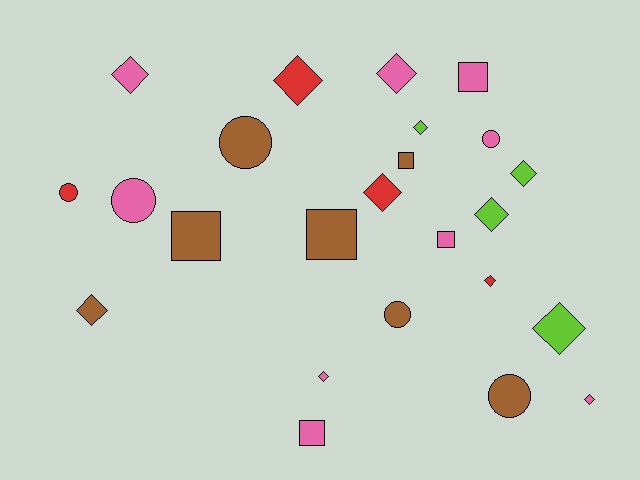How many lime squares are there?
There are no lime squares.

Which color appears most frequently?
Pink, with 9 objects.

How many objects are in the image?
There are 24 objects.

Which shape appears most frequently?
Diamond, with 12 objects.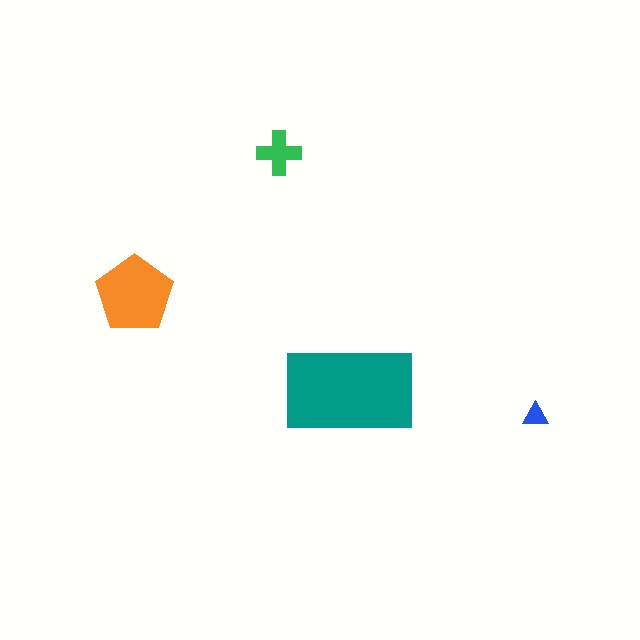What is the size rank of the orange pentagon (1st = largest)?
2nd.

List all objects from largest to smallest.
The teal rectangle, the orange pentagon, the green cross, the blue triangle.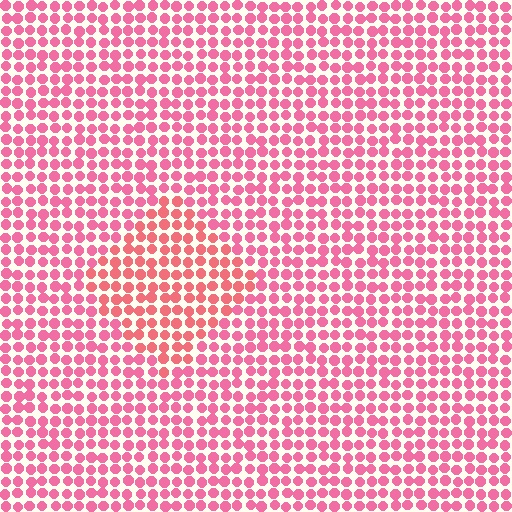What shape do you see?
I see a diamond.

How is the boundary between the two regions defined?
The boundary is defined purely by a slight shift in hue (about 19 degrees). Spacing, size, and orientation are identical on both sides.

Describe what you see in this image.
The image is filled with small pink elements in a uniform arrangement. A diamond-shaped region is visible where the elements are tinted to a slightly different hue, forming a subtle color boundary.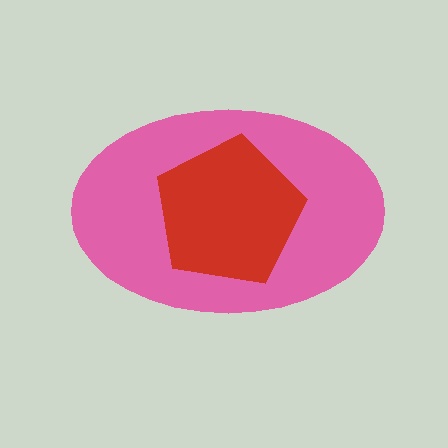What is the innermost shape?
The red pentagon.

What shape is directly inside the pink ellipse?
The red pentagon.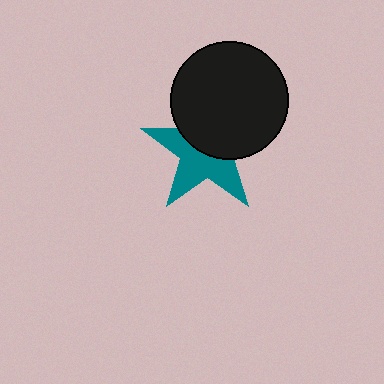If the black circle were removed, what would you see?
You would see the complete teal star.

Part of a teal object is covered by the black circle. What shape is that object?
It is a star.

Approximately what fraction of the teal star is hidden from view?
Roughly 48% of the teal star is hidden behind the black circle.